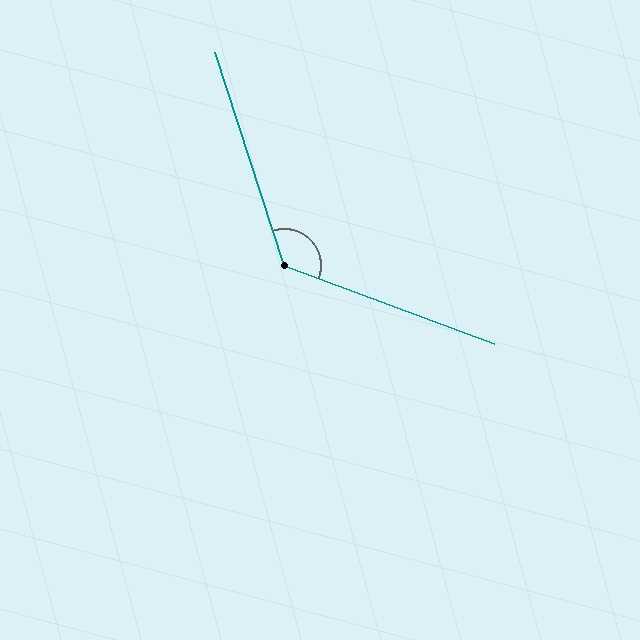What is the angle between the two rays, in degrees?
Approximately 129 degrees.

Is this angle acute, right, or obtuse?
It is obtuse.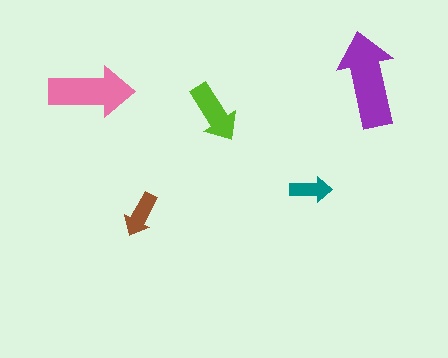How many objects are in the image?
There are 5 objects in the image.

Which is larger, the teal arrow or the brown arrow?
The brown one.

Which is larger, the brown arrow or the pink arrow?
The pink one.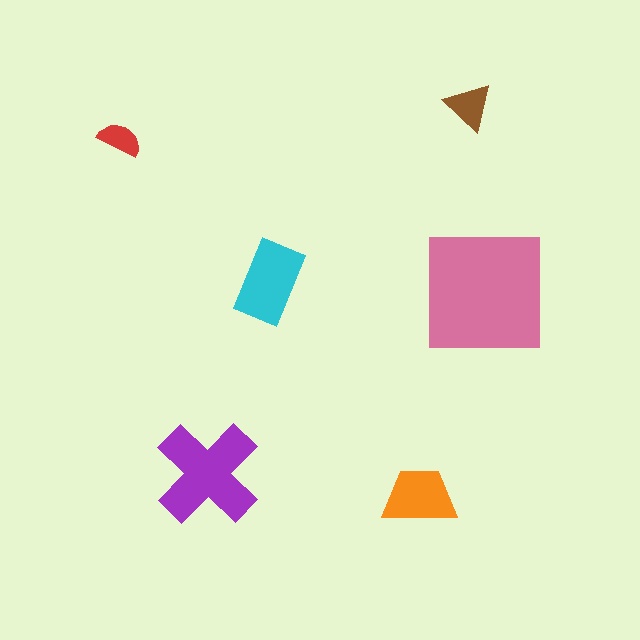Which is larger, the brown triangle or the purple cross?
The purple cross.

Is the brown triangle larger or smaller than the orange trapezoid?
Smaller.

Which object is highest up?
The brown triangle is topmost.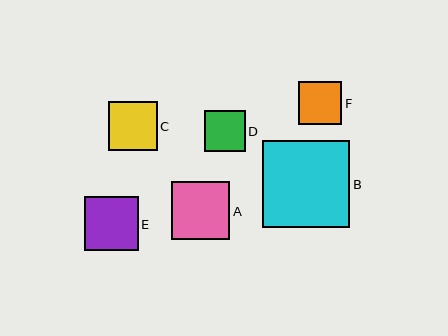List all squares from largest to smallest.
From largest to smallest: B, A, E, C, F, D.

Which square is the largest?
Square B is the largest with a size of approximately 87 pixels.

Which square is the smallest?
Square D is the smallest with a size of approximately 41 pixels.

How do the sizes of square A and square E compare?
Square A and square E are approximately the same size.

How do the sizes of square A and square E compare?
Square A and square E are approximately the same size.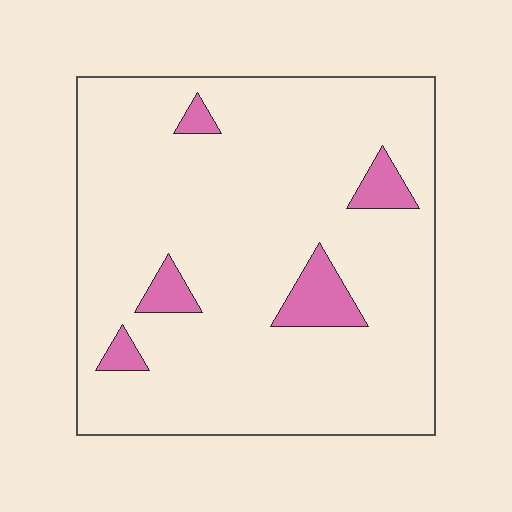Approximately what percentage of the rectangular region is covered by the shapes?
Approximately 10%.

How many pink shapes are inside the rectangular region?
5.